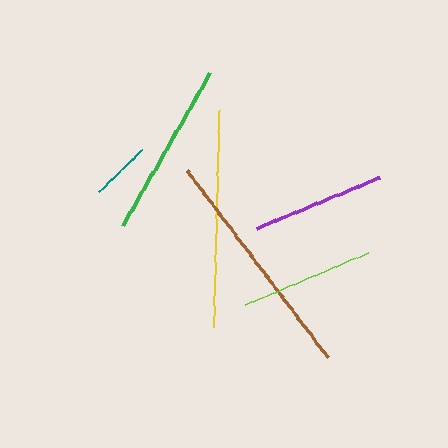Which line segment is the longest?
The brown line is the longest at approximately 234 pixels.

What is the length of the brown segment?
The brown segment is approximately 234 pixels long.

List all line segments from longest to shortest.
From longest to shortest: brown, yellow, green, purple, lime, teal.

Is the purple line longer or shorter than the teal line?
The purple line is longer than the teal line.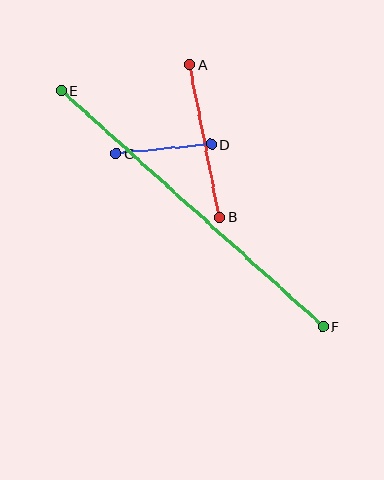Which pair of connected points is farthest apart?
Points E and F are farthest apart.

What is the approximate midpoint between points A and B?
The midpoint is at approximately (205, 141) pixels.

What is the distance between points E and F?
The distance is approximately 352 pixels.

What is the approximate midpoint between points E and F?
The midpoint is at approximately (192, 208) pixels.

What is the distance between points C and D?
The distance is approximately 95 pixels.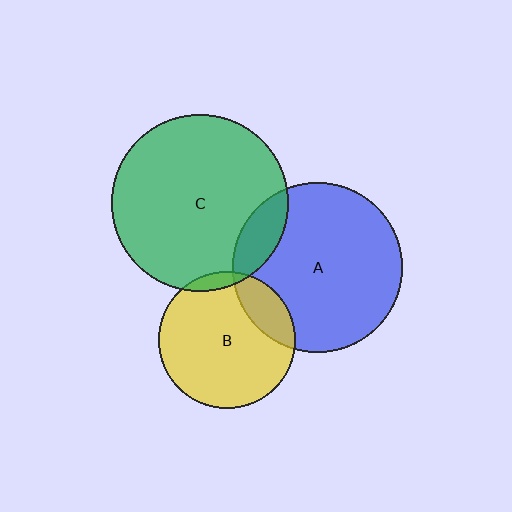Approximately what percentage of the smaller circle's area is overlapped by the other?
Approximately 15%.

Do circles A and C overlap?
Yes.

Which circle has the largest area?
Circle C (green).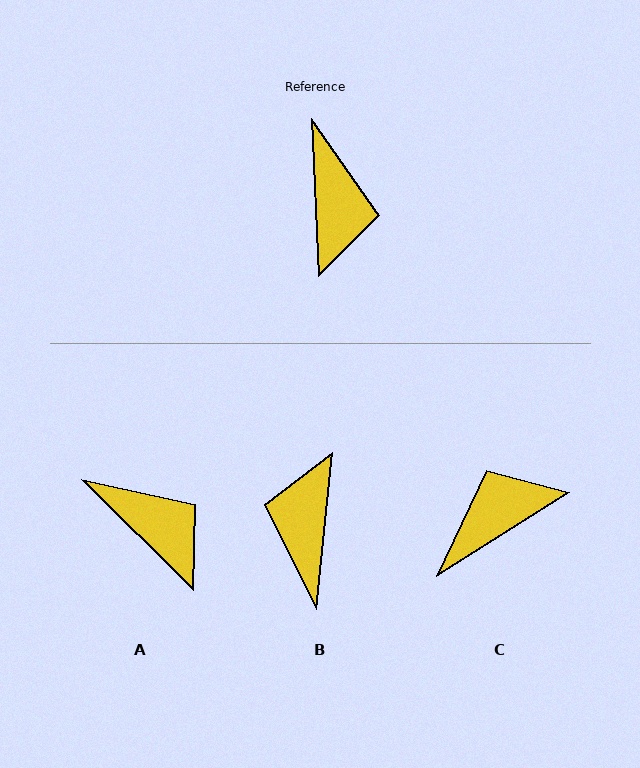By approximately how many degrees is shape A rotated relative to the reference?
Approximately 43 degrees counter-clockwise.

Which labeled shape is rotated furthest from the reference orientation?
B, about 172 degrees away.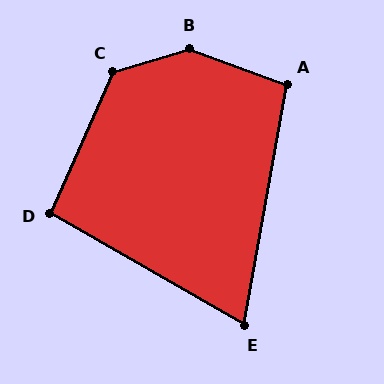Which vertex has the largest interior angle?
B, at approximately 142 degrees.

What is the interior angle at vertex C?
Approximately 131 degrees (obtuse).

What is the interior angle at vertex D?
Approximately 96 degrees (obtuse).